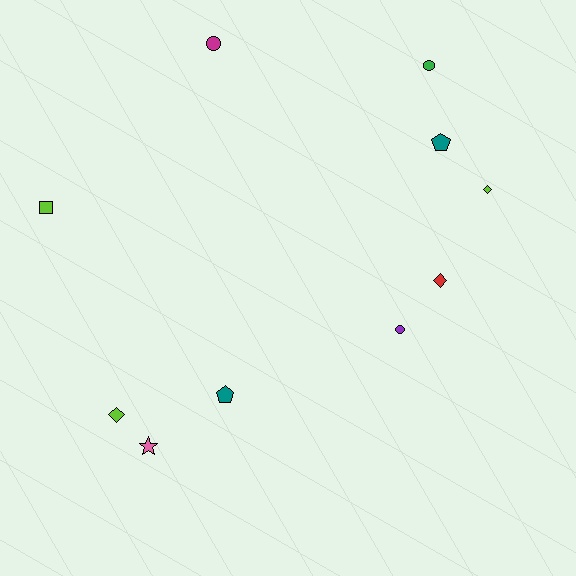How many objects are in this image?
There are 10 objects.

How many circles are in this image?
There are 3 circles.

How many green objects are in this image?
There is 1 green object.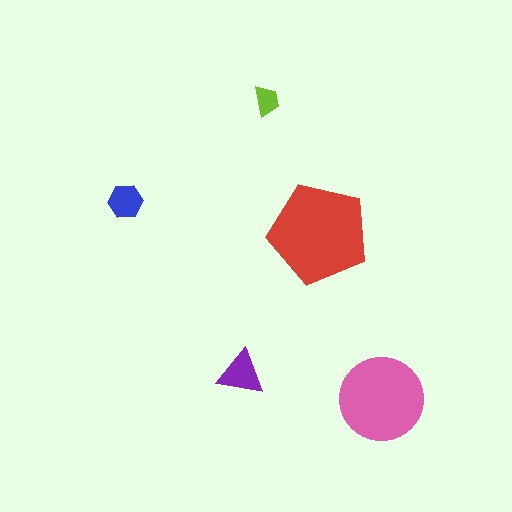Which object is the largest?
The red pentagon.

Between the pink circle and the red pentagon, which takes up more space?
The red pentagon.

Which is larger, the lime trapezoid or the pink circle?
The pink circle.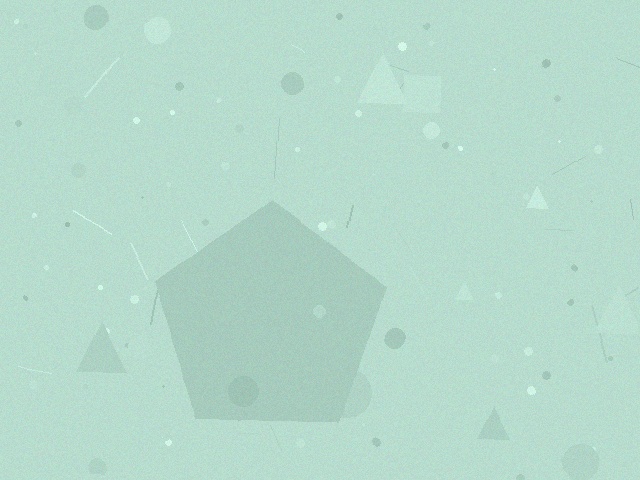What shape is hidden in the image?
A pentagon is hidden in the image.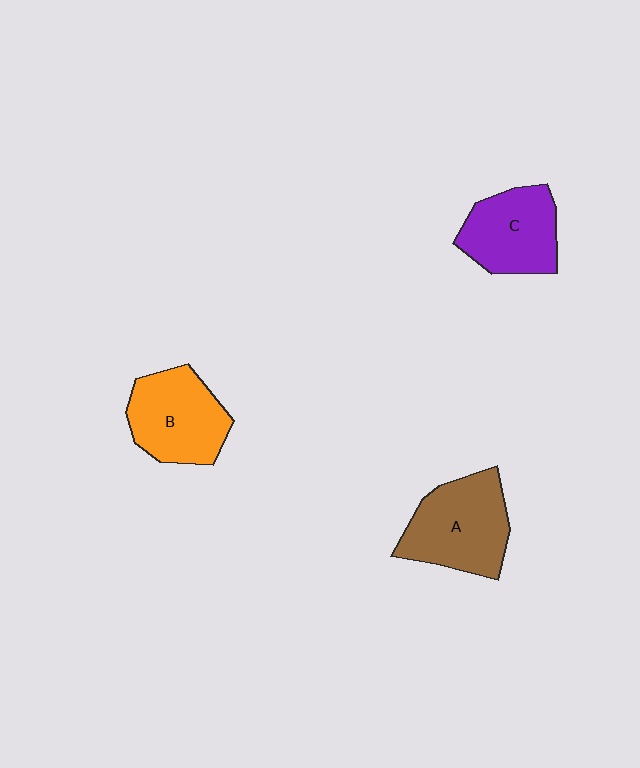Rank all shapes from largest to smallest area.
From largest to smallest: A (brown), B (orange), C (purple).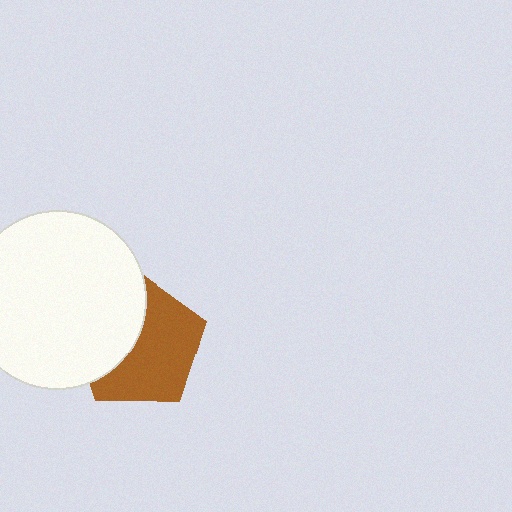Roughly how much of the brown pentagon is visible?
About half of it is visible (roughly 59%).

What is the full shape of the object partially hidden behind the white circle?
The partially hidden object is a brown pentagon.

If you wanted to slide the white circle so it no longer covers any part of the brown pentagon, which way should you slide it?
Slide it left — that is the most direct way to separate the two shapes.